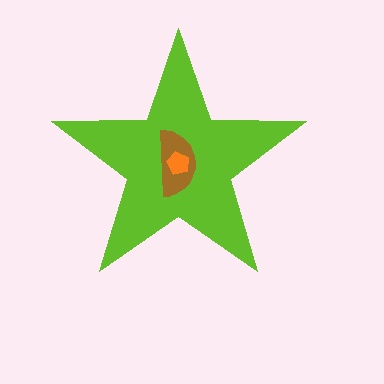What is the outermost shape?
The lime star.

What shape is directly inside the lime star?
The brown semicircle.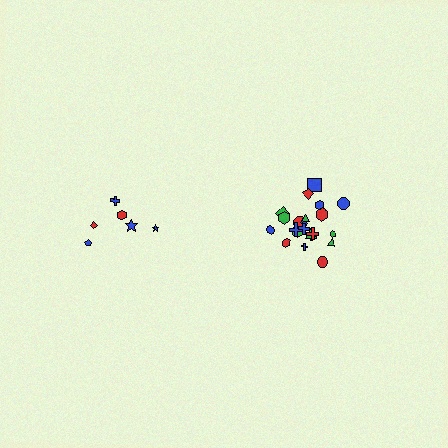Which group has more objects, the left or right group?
The right group.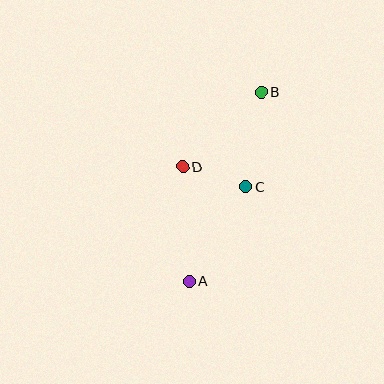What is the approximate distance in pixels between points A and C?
The distance between A and C is approximately 110 pixels.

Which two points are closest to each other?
Points C and D are closest to each other.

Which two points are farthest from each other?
Points A and B are farthest from each other.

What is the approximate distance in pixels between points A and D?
The distance between A and D is approximately 115 pixels.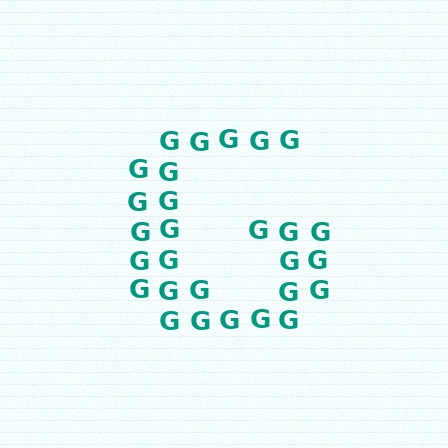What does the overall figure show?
The overall figure shows the letter G.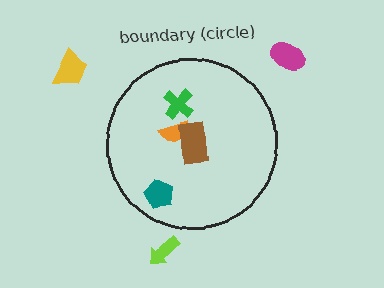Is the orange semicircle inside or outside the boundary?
Inside.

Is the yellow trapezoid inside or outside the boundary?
Outside.